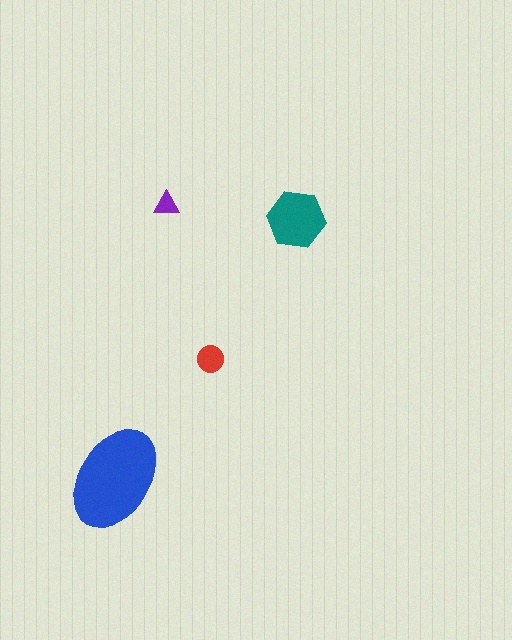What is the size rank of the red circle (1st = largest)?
3rd.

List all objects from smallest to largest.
The purple triangle, the red circle, the teal hexagon, the blue ellipse.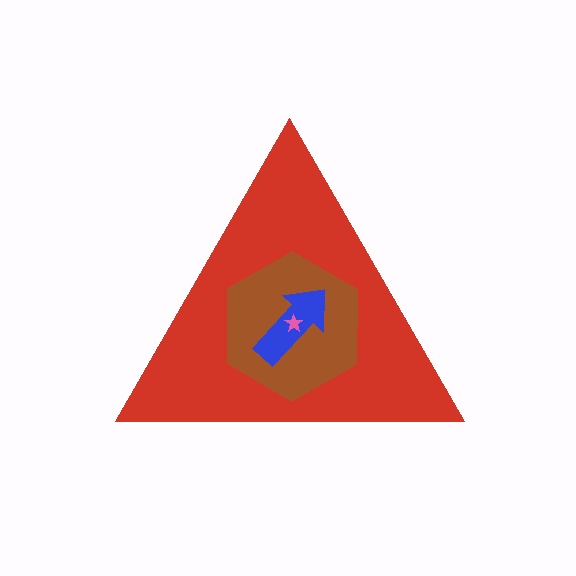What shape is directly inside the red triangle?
The brown hexagon.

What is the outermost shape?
The red triangle.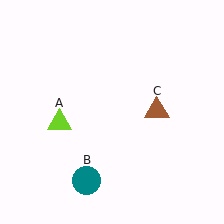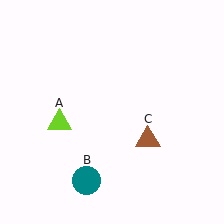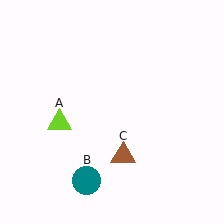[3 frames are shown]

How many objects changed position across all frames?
1 object changed position: brown triangle (object C).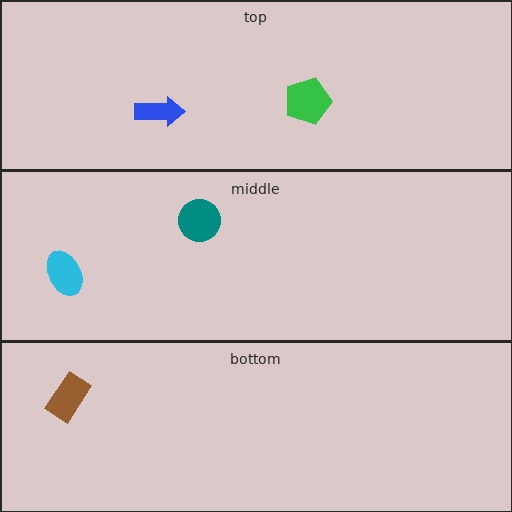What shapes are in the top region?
The green pentagon, the blue arrow.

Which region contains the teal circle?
The middle region.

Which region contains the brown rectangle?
The bottom region.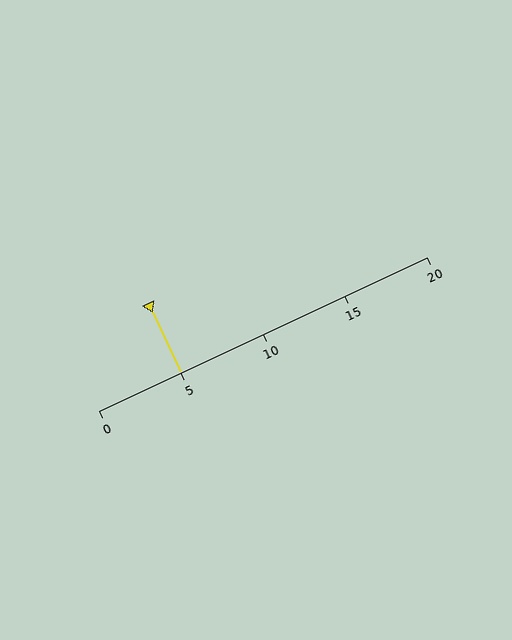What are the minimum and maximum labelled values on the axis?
The axis runs from 0 to 20.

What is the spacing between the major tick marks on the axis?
The major ticks are spaced 5 apart.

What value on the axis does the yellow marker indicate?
The marker indicates approximately 5.